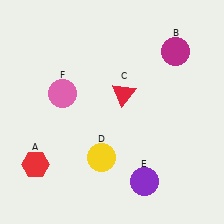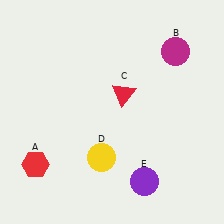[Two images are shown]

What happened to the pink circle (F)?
The pink circle (F) was removed in Image 2. It was in the top-left area of Image 1.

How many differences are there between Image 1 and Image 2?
There is 1 difference between the two images.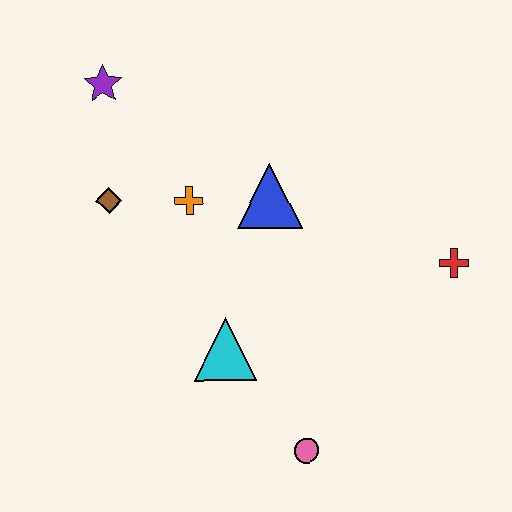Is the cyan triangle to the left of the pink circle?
Yes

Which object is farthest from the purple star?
The pink circle is farthest from the purple star.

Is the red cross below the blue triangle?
Yes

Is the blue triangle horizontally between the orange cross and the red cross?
Yes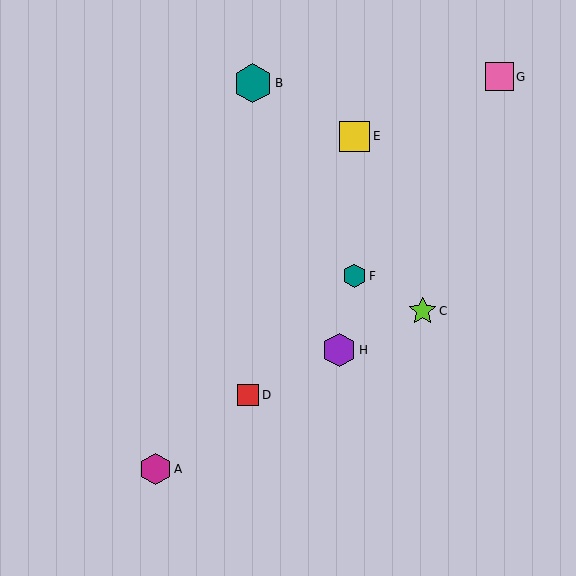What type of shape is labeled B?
Shape B is a teal hexagon.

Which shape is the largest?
The teal hexagon (labeled B) is the largest.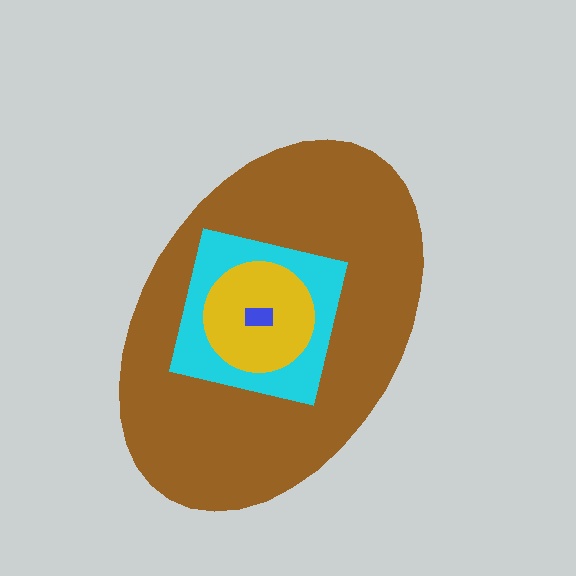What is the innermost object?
The blue rectangle.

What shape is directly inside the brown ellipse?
The cyan square.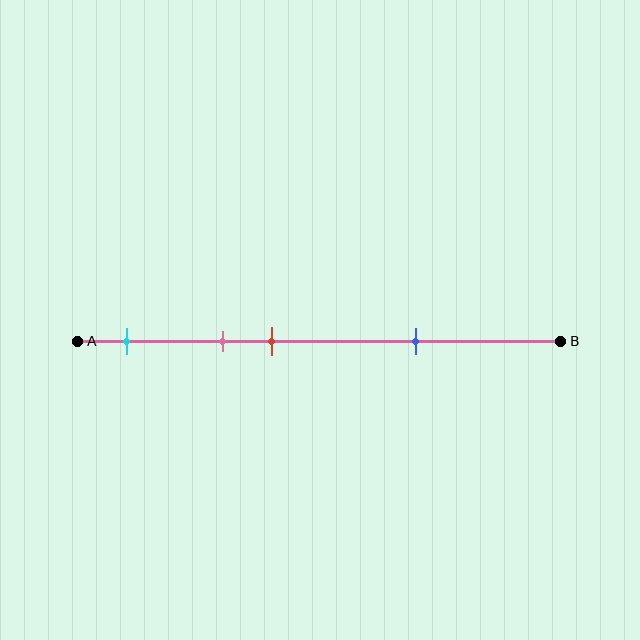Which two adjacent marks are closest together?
The pink and red marks are the closest adjacent pair.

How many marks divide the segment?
There are 4 marks dividing the segment.